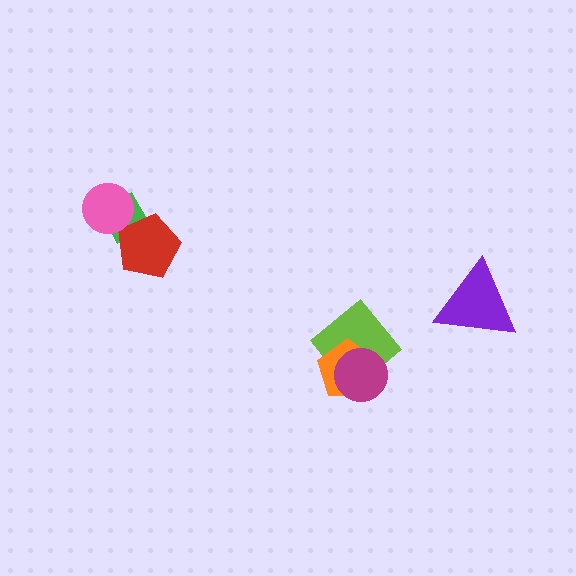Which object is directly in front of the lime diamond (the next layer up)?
The orange pentagon is directly in front of the lime diamond.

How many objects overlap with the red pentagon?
1 object overlaps with the red pentagon.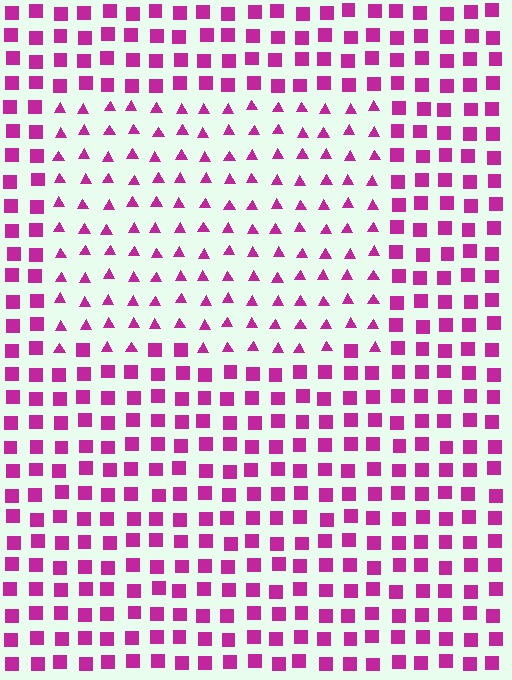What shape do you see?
I see a rectangle.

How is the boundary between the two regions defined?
The boundary is defined by a change in element shape: triangles inside vs. squares outside. All elements share the same color and spacing.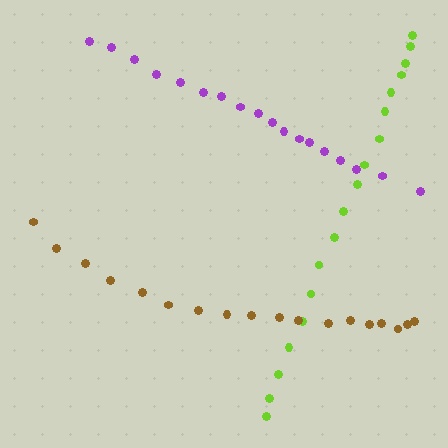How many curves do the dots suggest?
There are 3 distinct paths.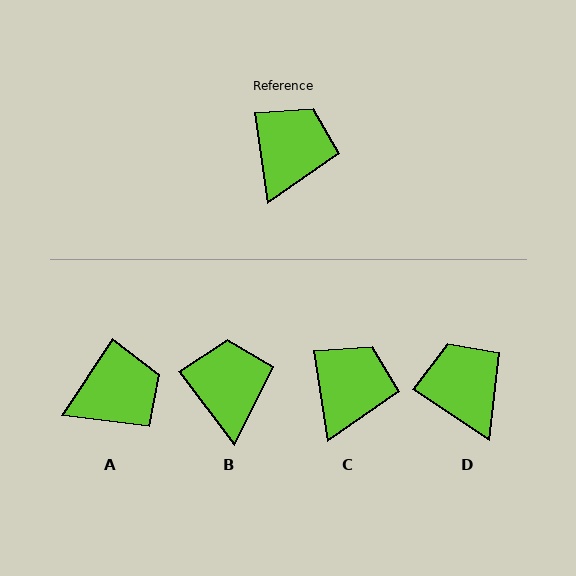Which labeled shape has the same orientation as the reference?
C.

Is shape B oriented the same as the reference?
No, it is off by about 29 degrees.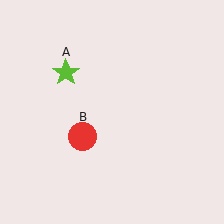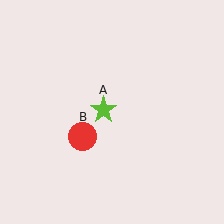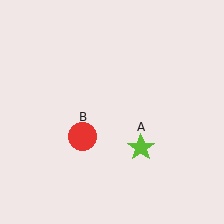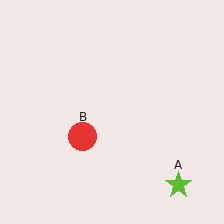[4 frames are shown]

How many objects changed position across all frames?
1 object changed position: lime star (object A).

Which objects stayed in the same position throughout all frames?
Red circle (object B) remained stationary.